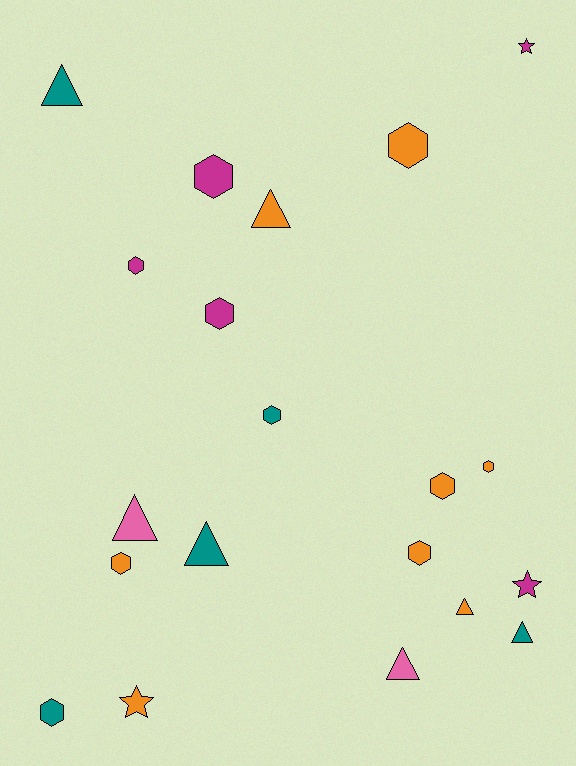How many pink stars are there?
There are no pink stars.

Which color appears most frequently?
Orange, with 8 objects.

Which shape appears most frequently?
Hexagon, with 10 objects.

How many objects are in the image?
There are 20 objects.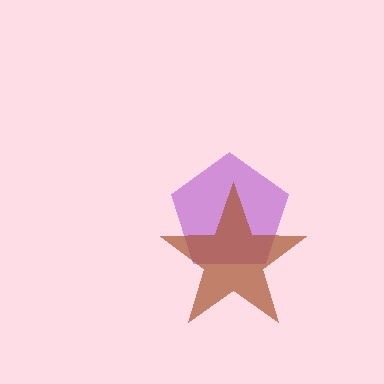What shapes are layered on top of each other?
The layered shapes are: a purple pentagon, a brown star.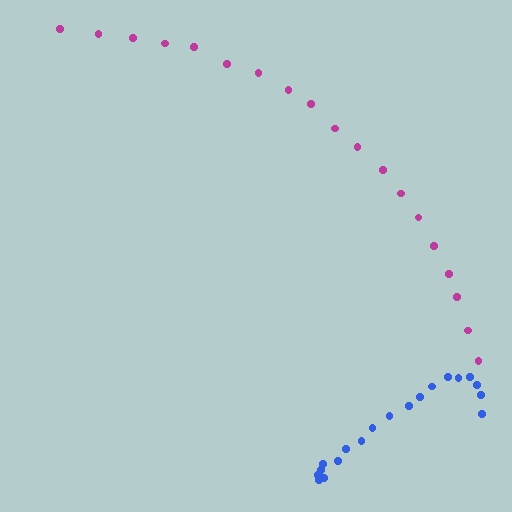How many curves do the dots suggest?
There are 2 distinct paths.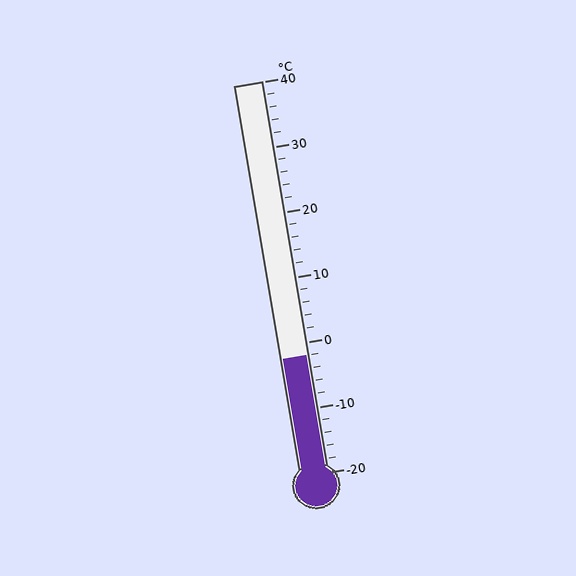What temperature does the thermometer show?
The thermometer shows approximately -2°C.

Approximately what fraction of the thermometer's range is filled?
The thermometer is filled to approximately 30% of its range.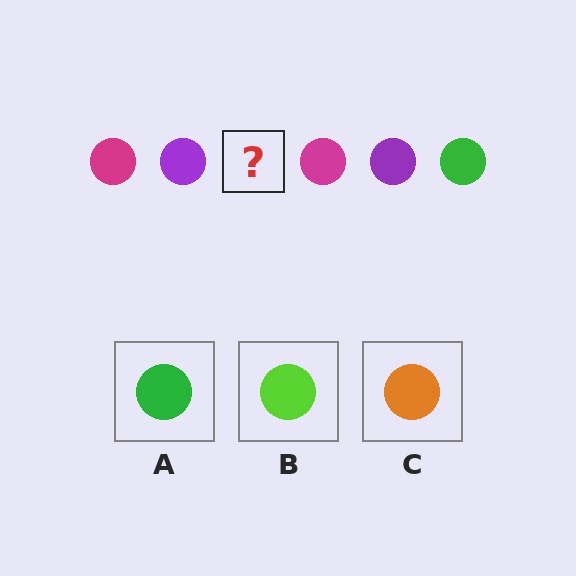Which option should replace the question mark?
Option A.